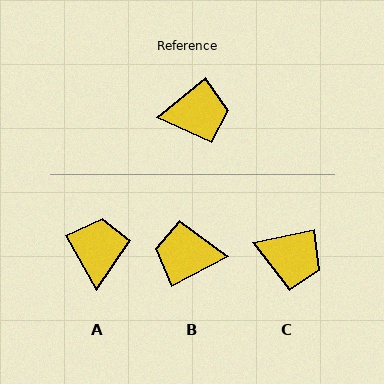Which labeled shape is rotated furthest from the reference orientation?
B, about 168 degrees away.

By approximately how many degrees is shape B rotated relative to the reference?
Approximately 168 degrees counter-clockwise.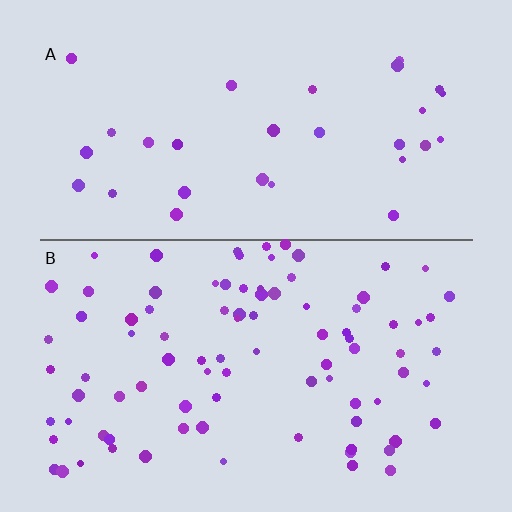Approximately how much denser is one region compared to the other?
Approximately 2.9× — region B over region A.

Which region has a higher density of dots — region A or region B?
B (the bottom).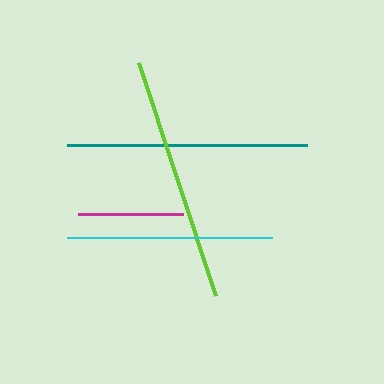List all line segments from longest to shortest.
From longest to shortest: lime, teal, cyan, magenta.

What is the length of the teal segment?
The teal segment is approximately 240 pixels long.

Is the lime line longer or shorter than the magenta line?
The lime line is longer than the magenta line.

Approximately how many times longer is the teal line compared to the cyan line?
The teal line is approximately 1.2 times the length of the cyan line.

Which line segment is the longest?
The lime line is the longest at approximately 245 pixels.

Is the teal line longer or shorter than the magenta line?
The teal line is longer than the magenta line.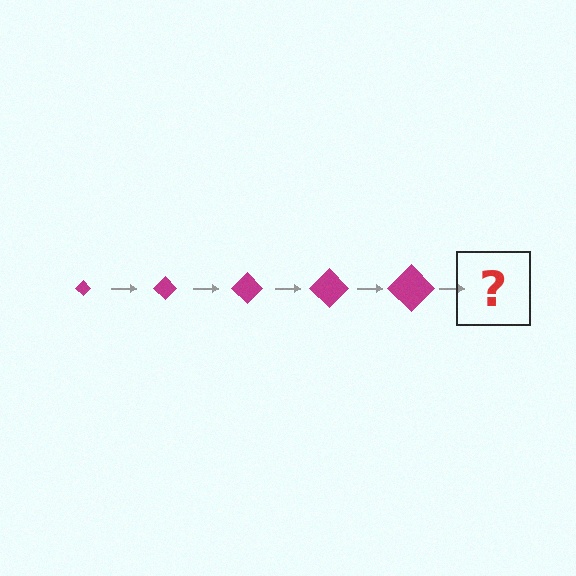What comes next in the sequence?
The next element should be a magenta diamond, larger than the previous one.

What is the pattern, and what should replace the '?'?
The pattern is that the diamond gets progressively larger each step. The '?' should be a magenta diamond, larger than the previous one.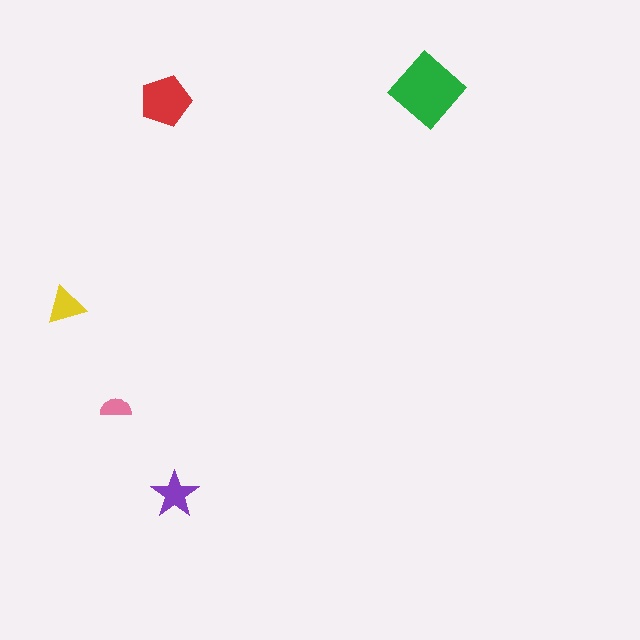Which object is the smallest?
The pink semicircle.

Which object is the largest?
The green diamond.